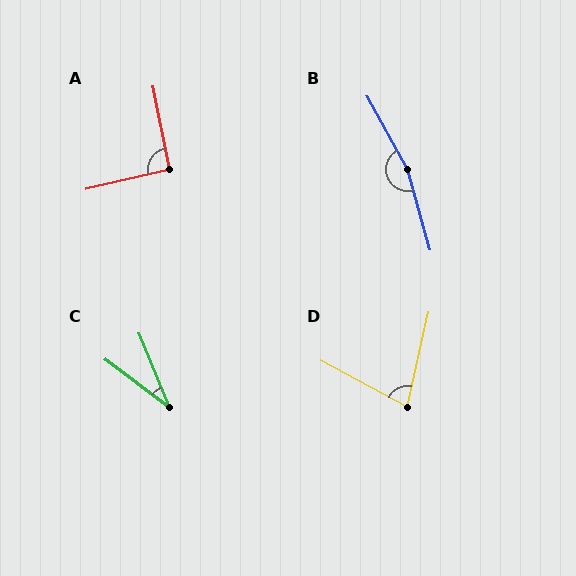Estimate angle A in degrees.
Approximately 91 degrees.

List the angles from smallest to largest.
C (31°), D (74°), A (91°), B (167°).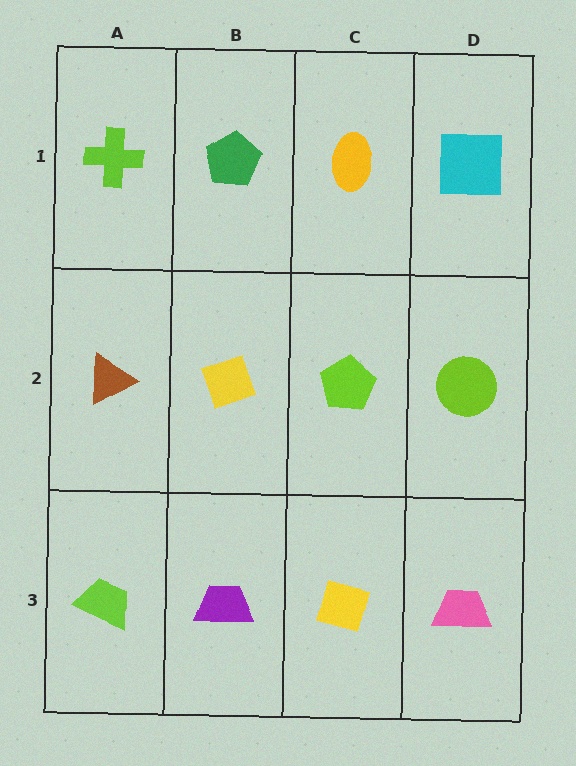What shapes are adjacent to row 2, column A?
A lime cross (row 1, column A), a lime trapezoid (row 3, column A), a yellow diamond (row 2, column B).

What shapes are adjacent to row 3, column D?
A lime circle (row 2, column D), a yellow diamond (row 3, column C).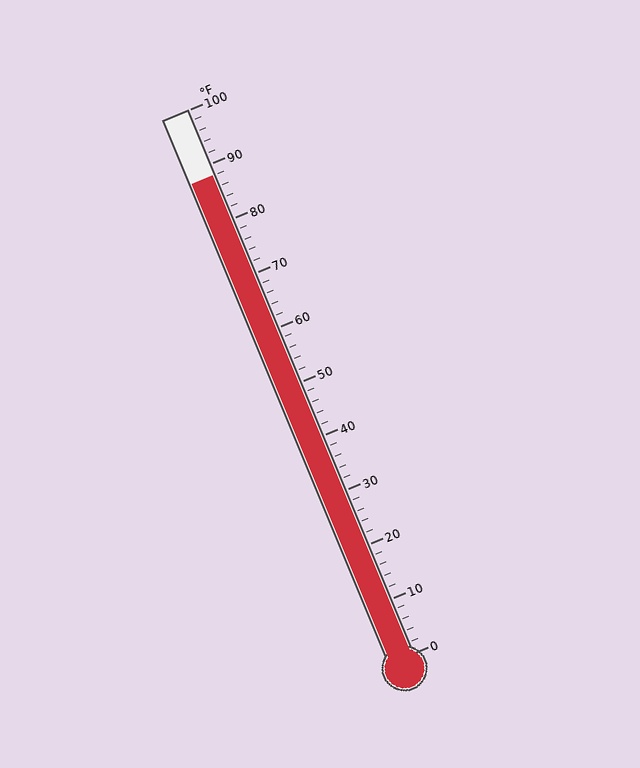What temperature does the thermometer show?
The thermometer shows approximately 88°F.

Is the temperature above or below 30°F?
The temperature is above 30°F.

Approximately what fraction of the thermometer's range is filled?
The thermometer is filled to approximately 90% of its range.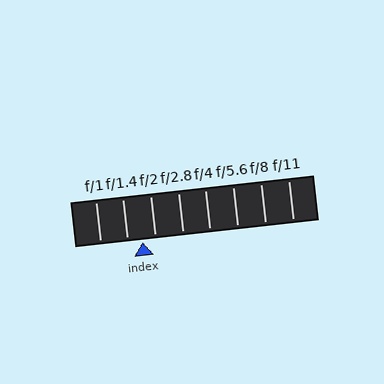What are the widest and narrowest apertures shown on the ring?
The widest aperture shown is f/1 and the narrowest is f/11.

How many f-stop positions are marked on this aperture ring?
There are 8 f-stop positions marked.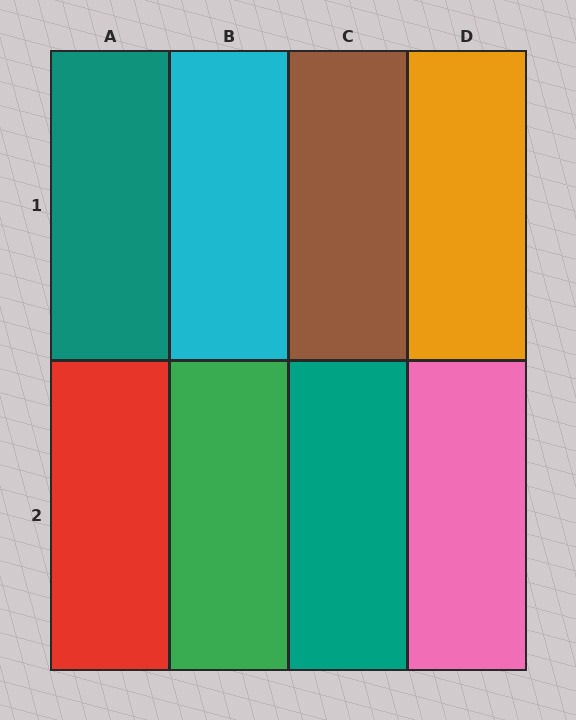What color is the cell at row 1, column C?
Brown.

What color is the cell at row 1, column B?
Cyan.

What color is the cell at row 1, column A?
Teal.